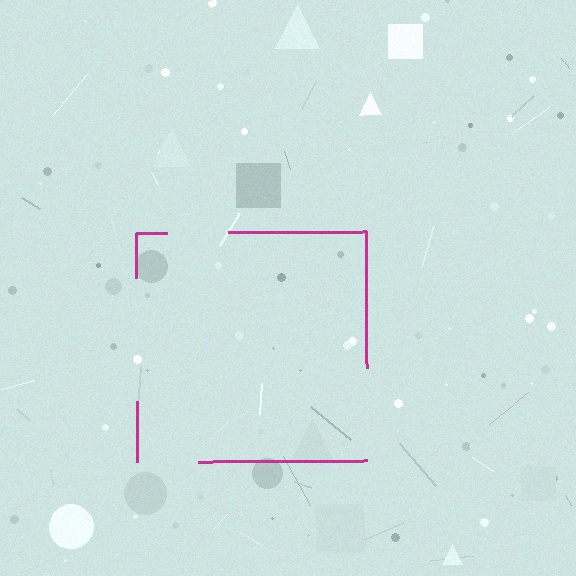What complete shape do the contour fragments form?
The contour fragments form a square.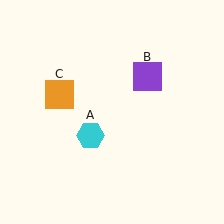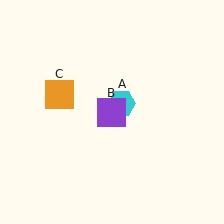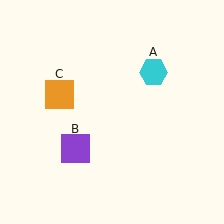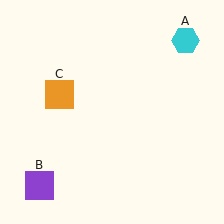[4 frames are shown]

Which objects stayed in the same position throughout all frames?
Orange square (object C) remained stationary.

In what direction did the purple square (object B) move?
The purple square (object B) moved down and to the left.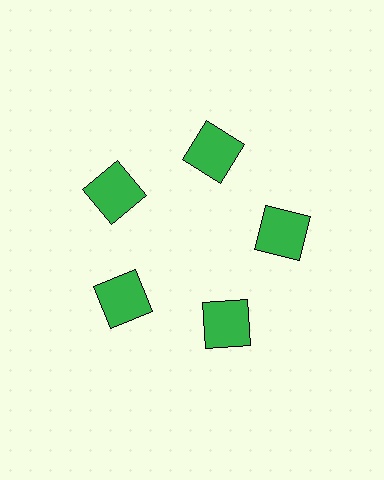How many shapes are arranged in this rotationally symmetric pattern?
There are 5 shapes, arranged in 5 groups of 1.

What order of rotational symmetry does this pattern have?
This pattern has 5-fold rotational symmetry.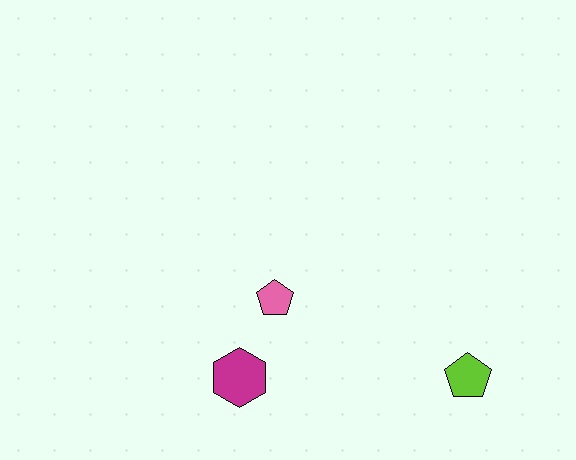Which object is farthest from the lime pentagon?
The magenta hexagon is farthest from the lime pentagon.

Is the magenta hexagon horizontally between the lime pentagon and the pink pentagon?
No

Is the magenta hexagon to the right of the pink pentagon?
No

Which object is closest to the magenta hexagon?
The pink pentagon is closest to the magenta hexagon.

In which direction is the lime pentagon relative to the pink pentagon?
The lime pentagon is to the right of the pink pentagon.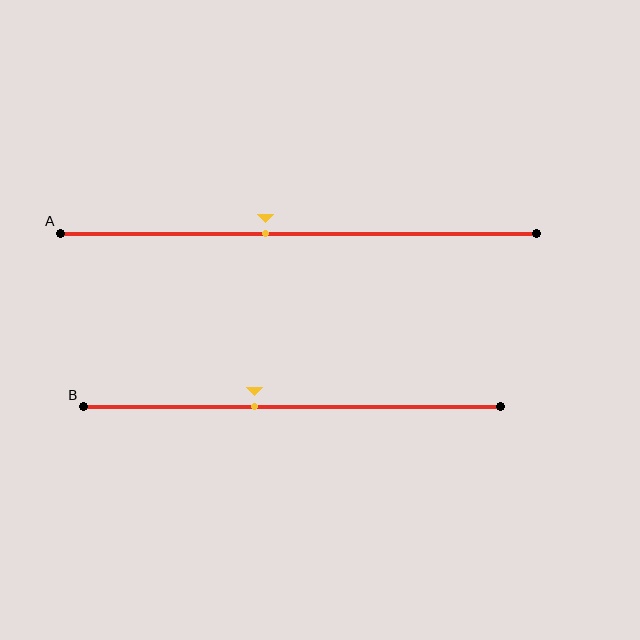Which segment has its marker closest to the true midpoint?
Segment A has its marker closest to the true midpoint.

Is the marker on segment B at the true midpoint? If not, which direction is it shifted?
No, the marker on segment B is shifted to the left by about 9% of the segment length.